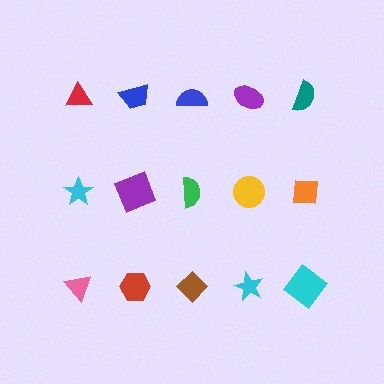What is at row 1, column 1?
A red triangle.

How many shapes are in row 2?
5 shapes.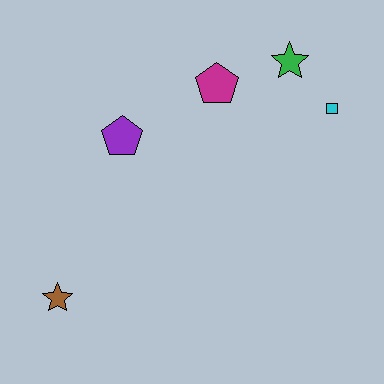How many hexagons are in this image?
There are no hexagons.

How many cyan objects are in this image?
There is 1 cyan object.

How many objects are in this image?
There are 5 objects.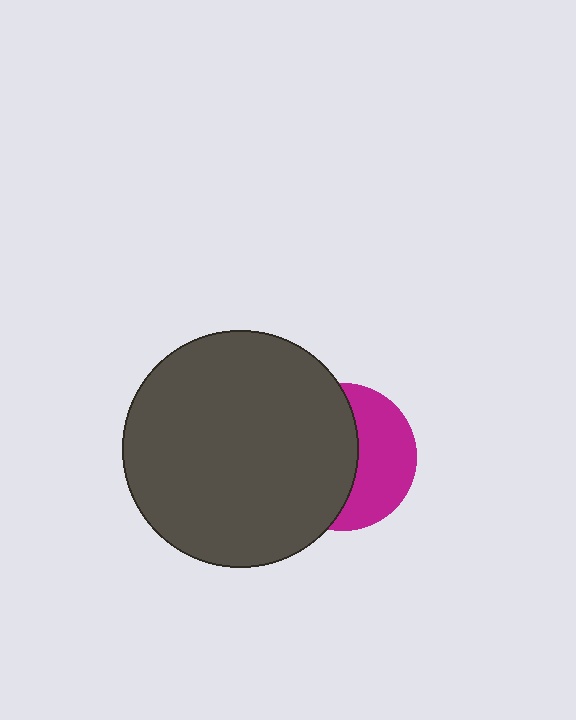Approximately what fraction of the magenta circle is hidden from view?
Roughly 56% of the magenta circle is hidden behind the dark gray circle.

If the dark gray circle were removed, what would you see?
You would see the complete magenta circle.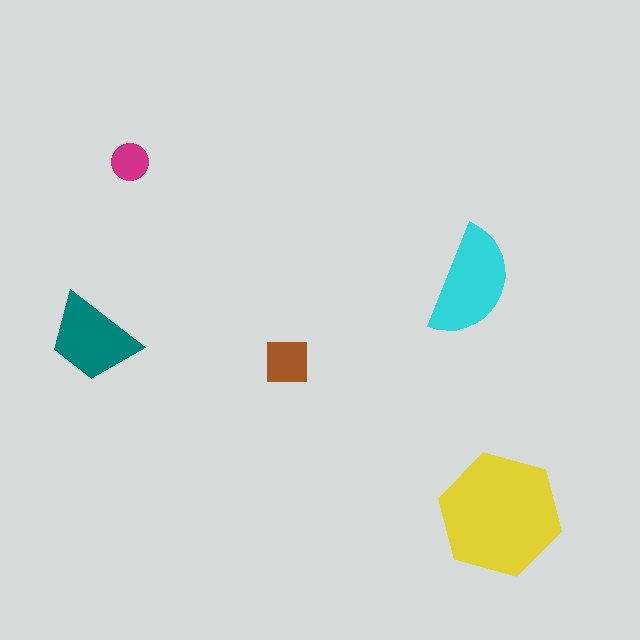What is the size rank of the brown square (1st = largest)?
4th.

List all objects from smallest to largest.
The magenta circle, the brown square, the teal trapezoid, the cyan semicircle, the yellow hexagon.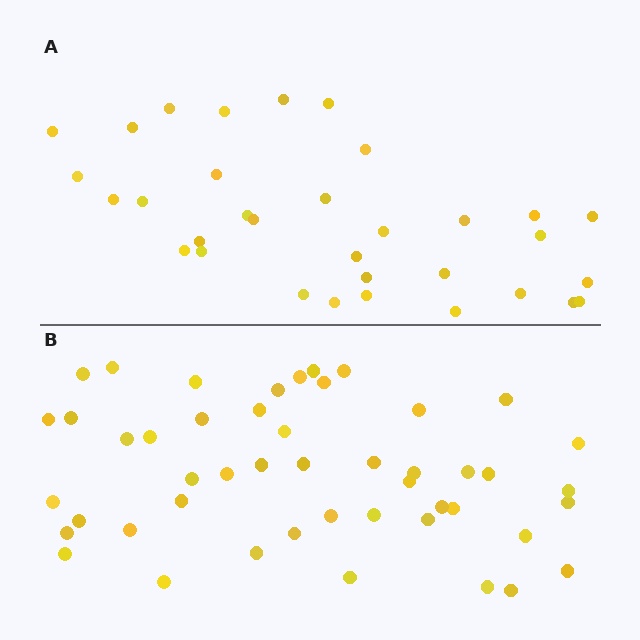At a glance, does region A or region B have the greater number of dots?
Region B (the bottom region) has more dots.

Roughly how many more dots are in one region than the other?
Region B has approximately 15 more dots than region A.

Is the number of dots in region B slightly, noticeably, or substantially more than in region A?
Region B has substantially more. The ratio is roughly 1.5 to 1.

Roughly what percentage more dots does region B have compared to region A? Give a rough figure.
About 45% more.